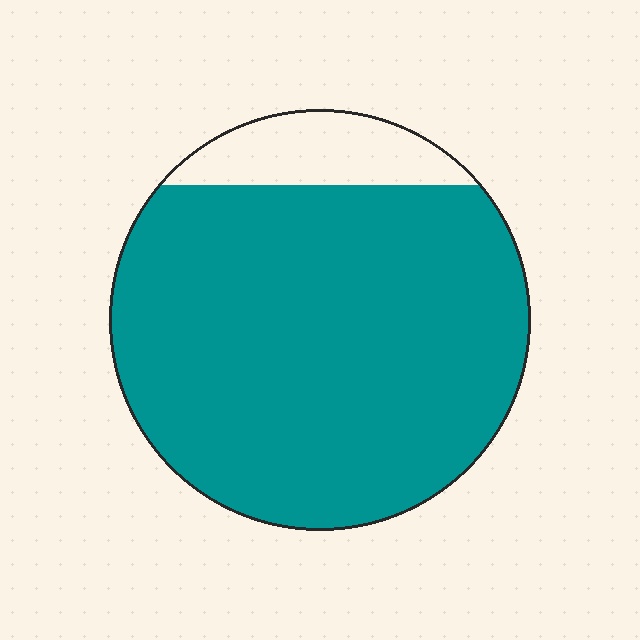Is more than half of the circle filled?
Yes.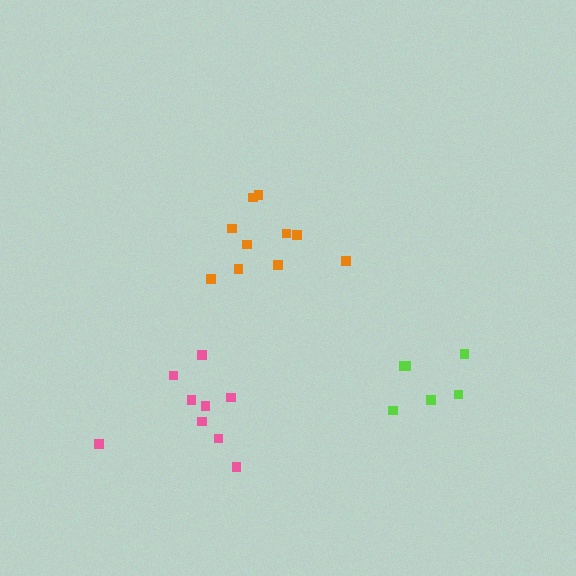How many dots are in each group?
Group 1: 10 dots, Group 2: 9 dots, Group 3: 6 dots (25 total).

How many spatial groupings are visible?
There are 3 spatial groupings.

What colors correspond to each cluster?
The clusters are colored: orange, pink, lime.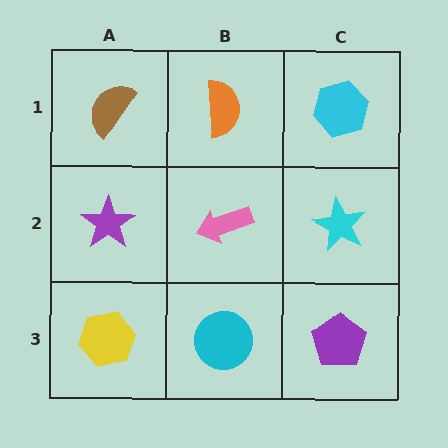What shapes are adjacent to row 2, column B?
An orange semicircle (row 1, column B), a cyan circle (row 3, column B), a purple star (row 2, column A), a cyan star (row 2, column C).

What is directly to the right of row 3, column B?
A purple pentagon.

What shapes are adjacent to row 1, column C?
A cyan star (row 2, column C), an orange semicircle (row 1, column B).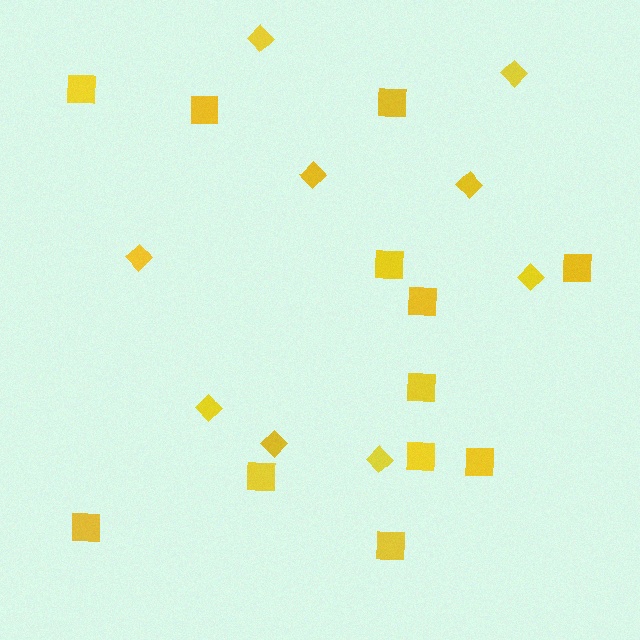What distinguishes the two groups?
There are 2 groups: one group of diamonds (9) and one group of squares (12).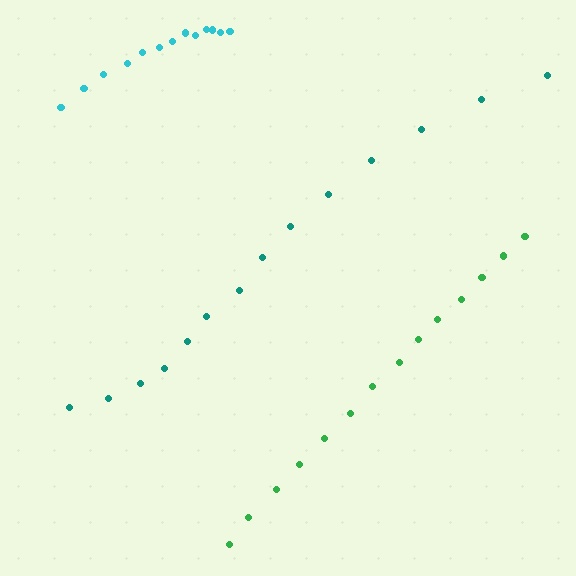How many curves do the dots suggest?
There are 3 distinct paths.